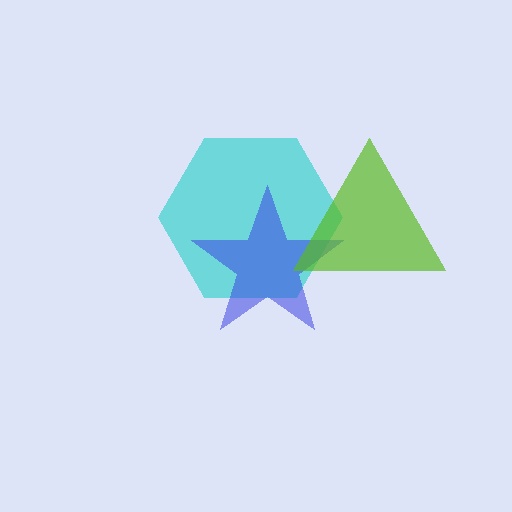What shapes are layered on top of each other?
The layered shapes are: a cyan hexagon, a blue star, a lime triangle.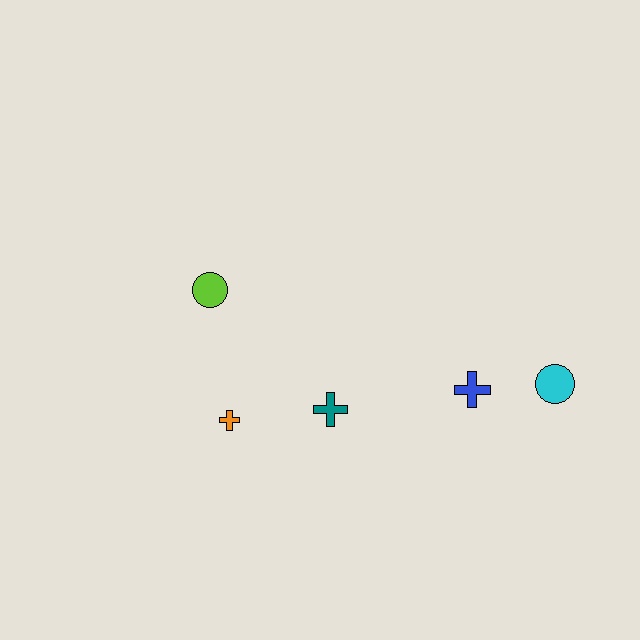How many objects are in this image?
There are 5 objects.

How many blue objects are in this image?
There is 1 blue object.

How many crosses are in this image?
There are 3 crosses.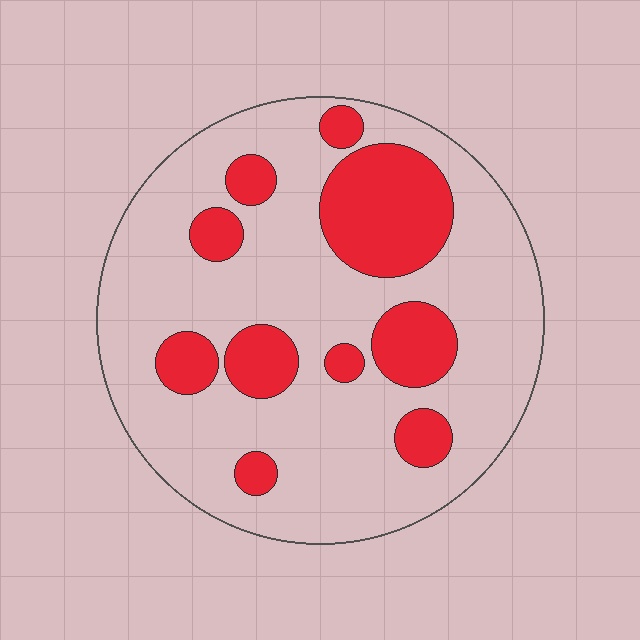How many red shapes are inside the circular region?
10.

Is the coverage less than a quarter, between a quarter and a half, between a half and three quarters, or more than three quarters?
Less than a quarter.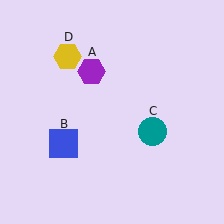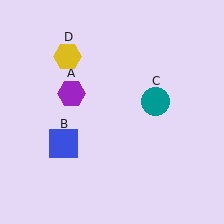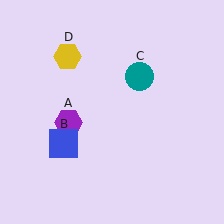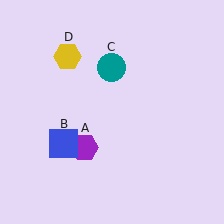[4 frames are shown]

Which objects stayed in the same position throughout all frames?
Blue square (object B) and yellow hexagon (object D) remained stationary.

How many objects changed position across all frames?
2 objects changed position: purple hexagon (object A), teal circle (object C).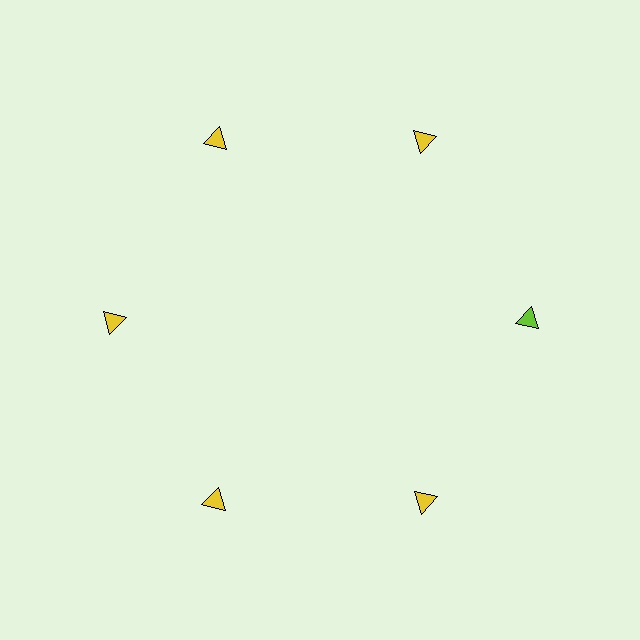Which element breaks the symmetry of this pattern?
The lime triangle at roughly the 3 o'clock position breaks the symmetry. All other shapes are yellow triangles.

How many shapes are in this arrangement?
There are 6 shapes arranged in a ring pattern.